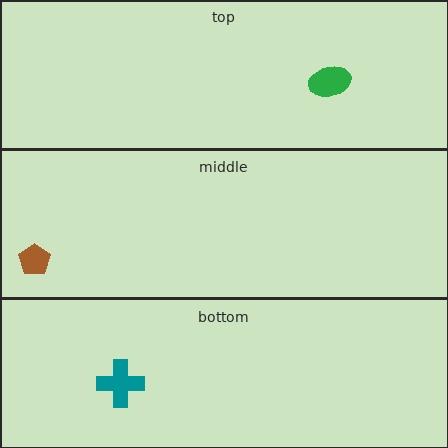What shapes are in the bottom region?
The teal cross.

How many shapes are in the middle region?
1.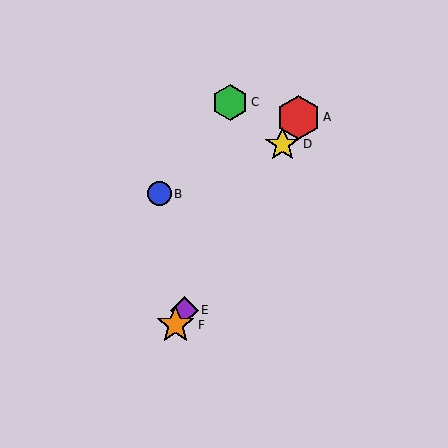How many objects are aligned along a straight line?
4 objects (A, D, E, F) are aligned along a straight line.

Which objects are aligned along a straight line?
Objects A, D, E, F are aligned along a straight line.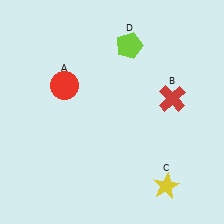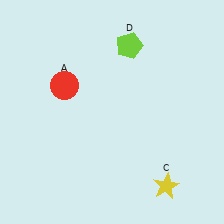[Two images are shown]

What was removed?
The red cross (B) was removed in Image 2.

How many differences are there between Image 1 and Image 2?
There is 1 difference between the two images.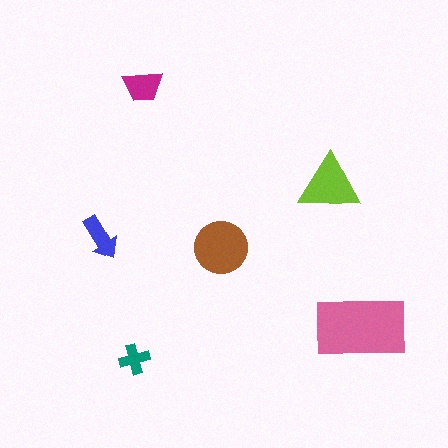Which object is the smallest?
The teal cross.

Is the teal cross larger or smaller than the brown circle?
Smaller.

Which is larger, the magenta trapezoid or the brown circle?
The brown circle.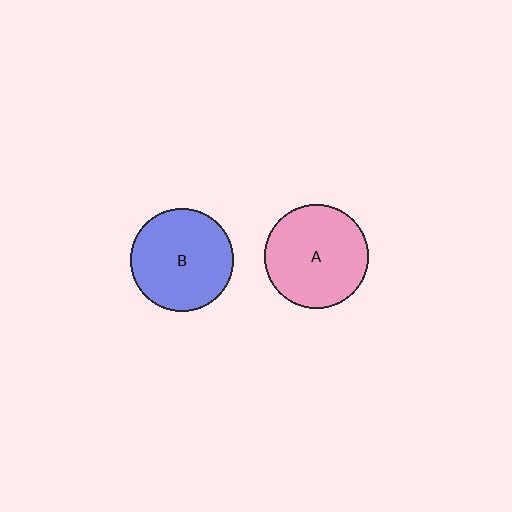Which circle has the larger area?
Circle A (pink).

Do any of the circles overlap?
No, none of the circles overlap.